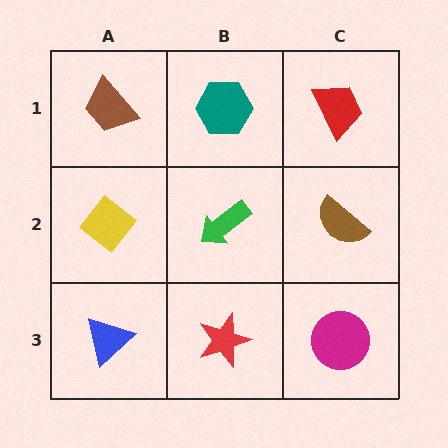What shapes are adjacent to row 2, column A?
A brown trapezoid (row 1, column A), a blue triangle (row 3, column A), a green arrow (row 2, column B).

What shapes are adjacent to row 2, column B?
A teal hexagon (row 1, column B), a red star (row 3, column B), a yellow diamond (row 2, column A), a brown semicircle (row 2, column C).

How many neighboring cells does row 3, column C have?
2.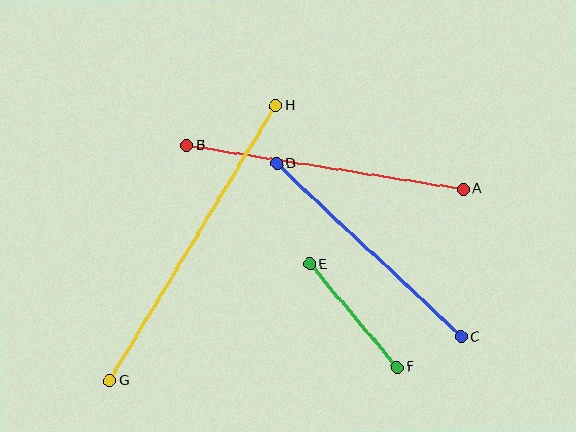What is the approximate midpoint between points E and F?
The midpoint is at approximately (354, 315) pixels.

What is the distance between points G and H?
The distance is approximately 321 pixels.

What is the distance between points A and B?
The distance is approximately 280 pixels.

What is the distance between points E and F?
The distance is approximately 135 pixels.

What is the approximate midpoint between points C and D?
The midpoint is at approximately (369, 250) pixels.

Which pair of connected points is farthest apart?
Points G and H are farthest apart.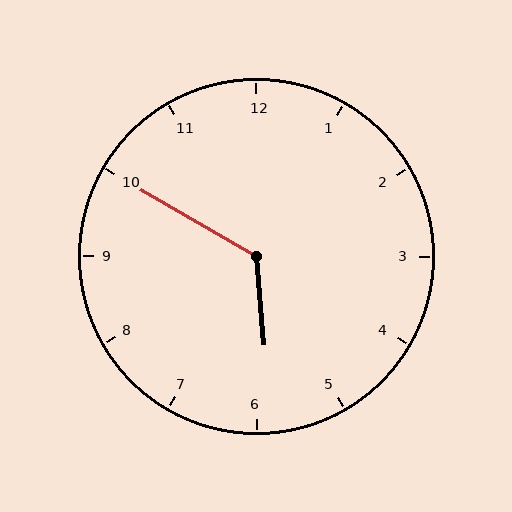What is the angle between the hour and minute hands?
Approximately 125 degrees.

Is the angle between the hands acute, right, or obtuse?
It is obtuse.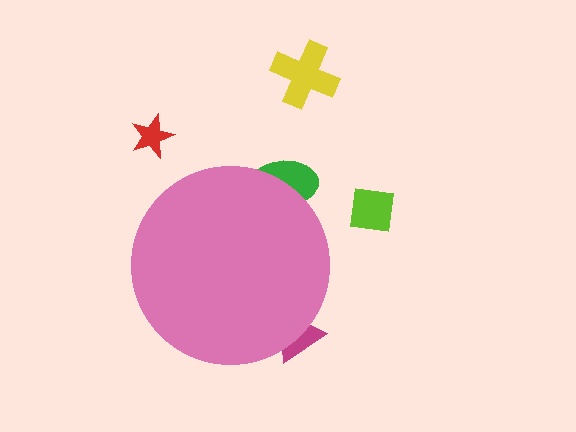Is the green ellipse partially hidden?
Yes, the green ellipse is partially hidden behind the pink circle.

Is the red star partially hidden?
No, the red star is fully visible.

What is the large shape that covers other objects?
A pink circle.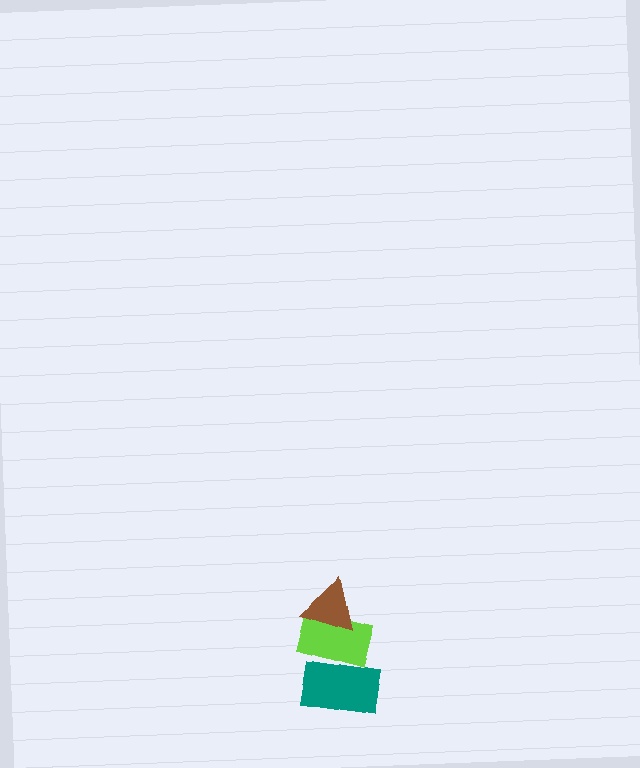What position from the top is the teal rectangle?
The teal rectangle is 3rd from the top.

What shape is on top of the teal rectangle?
The lime rectangle is on top of the teal rectangle.